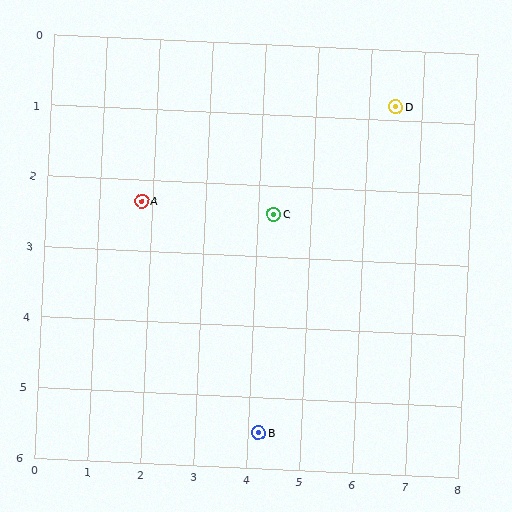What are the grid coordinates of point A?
Point A is at approximately (1.8, 2.3).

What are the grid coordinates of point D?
Point D is at approximately (6.5, 0.8).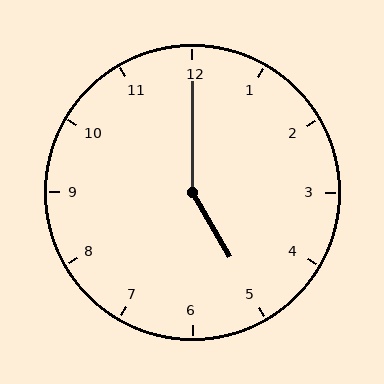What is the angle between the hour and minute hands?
Approximately 150 degrees.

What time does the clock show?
5:00.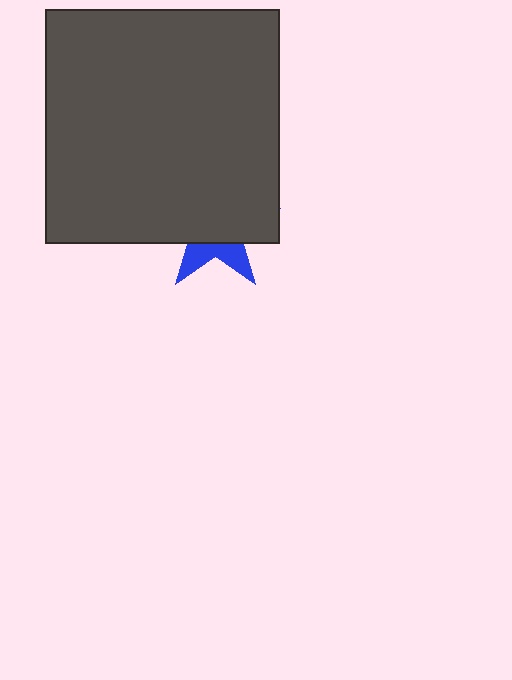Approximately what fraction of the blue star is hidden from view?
Roughly 69% of the blue star is hidden behind the dark gray square.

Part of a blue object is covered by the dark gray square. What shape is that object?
It is a star.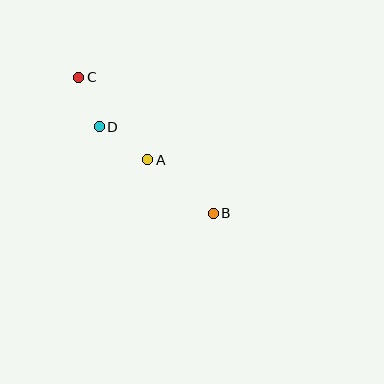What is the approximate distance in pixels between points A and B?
The distance between A and B is approximately 85 pixels.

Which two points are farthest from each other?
Points B and C are farthest from each other.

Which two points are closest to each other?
Points C and D are closest to each other.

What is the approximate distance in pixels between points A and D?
The distance between A and D is approximately 59 pixels.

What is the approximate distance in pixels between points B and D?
The distance between B and D is approximately 143 pixels.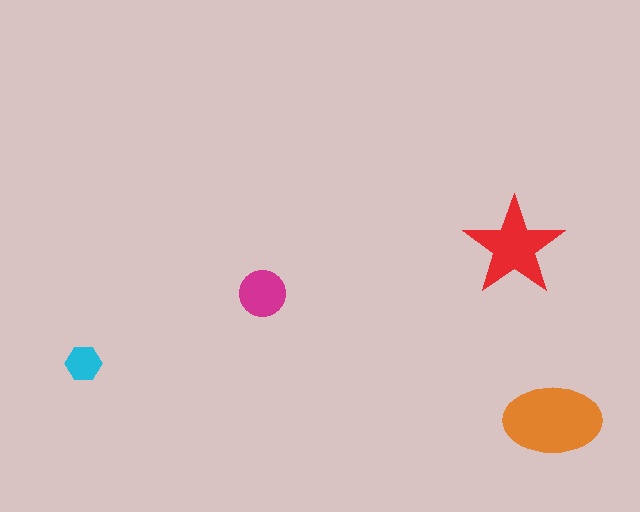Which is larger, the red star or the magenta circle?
The red star.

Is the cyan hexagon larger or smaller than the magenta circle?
Smaller.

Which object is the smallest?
The cyan hexagon.